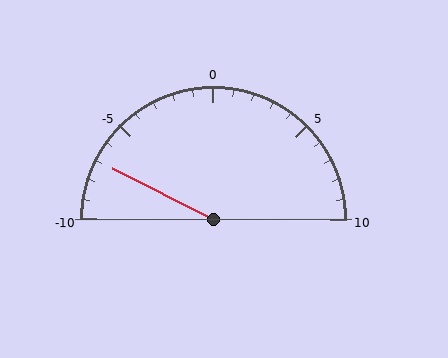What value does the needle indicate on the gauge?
The needle indicates approximately -7.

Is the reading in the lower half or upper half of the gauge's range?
The reading is in the lower half of the range (-10 to 10).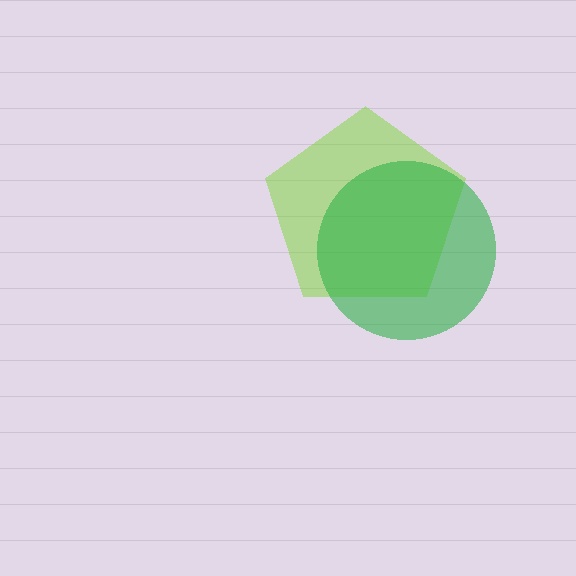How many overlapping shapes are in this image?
There are 2 overlapping shapes in the image.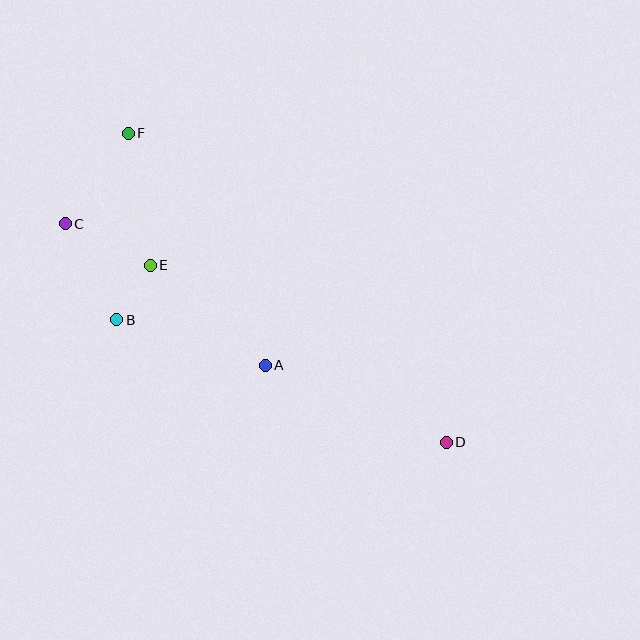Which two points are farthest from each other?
Points D and F are farthest from each other.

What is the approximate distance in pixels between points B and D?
The distance between B and D is approximately 352 pixels.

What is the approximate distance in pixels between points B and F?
The distance between B and F is approximately 186 pixels.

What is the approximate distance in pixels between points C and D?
The distance between C and D is approximately 439 pixels.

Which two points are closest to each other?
Points B and E are closest to each other.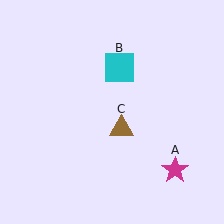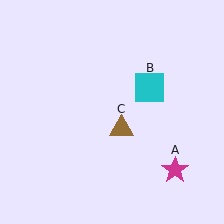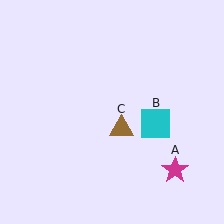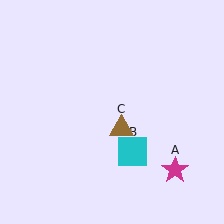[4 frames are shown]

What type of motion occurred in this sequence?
The cyan square (object B) rotated clockwise around the center of the scene.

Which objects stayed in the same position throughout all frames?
Magenta star (object A) and brown triangle (object C) remained stationary.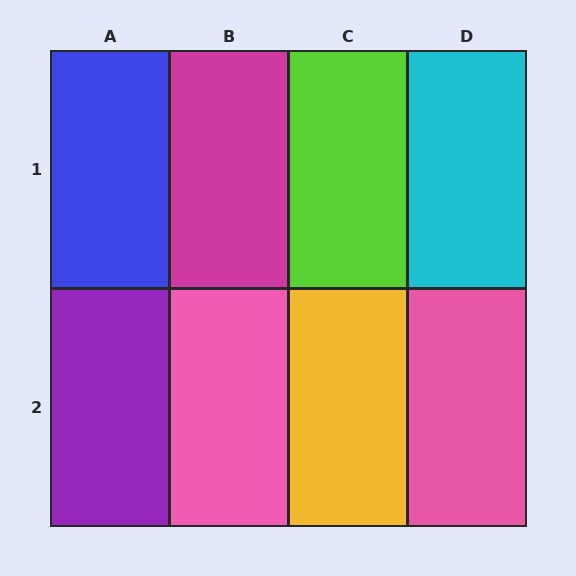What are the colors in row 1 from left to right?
Blue, magenta, lime, cyan.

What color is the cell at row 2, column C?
Yellow.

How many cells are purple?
1 cell is purple.